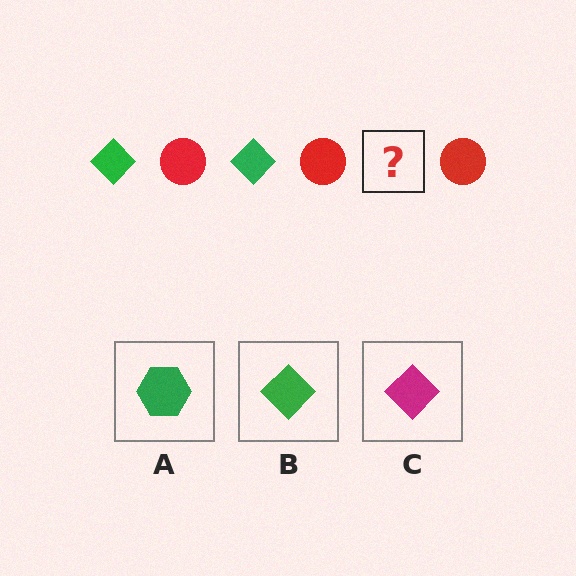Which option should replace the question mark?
Option B.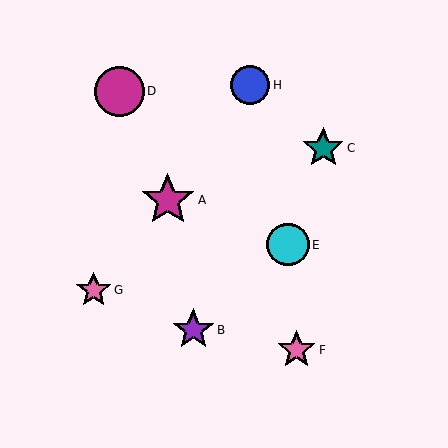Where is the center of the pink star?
The center of the pink star is at (297, 350).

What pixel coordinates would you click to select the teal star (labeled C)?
Click at (323, 148) to select the teal star C.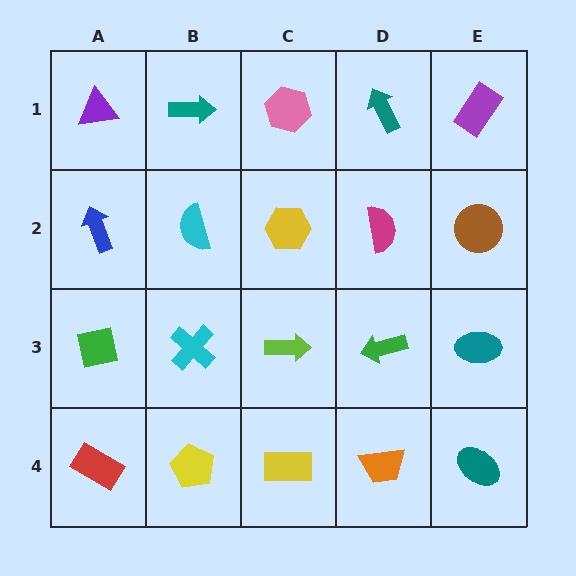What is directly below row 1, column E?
A brown circle.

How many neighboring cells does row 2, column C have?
4.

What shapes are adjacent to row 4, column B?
A cyan cross (row 3, column B), a red rectangle (row 4, column A), a yellow rectangle (row 4, column C).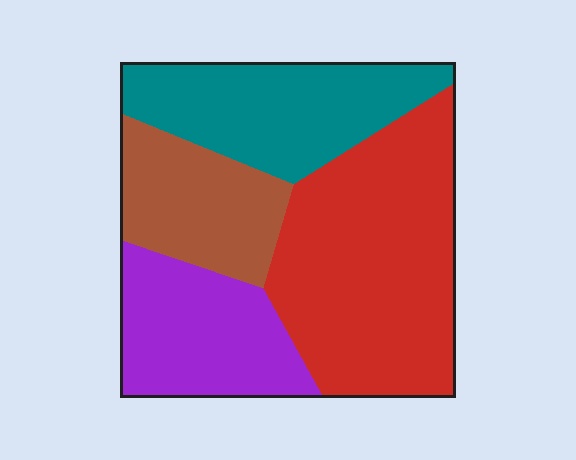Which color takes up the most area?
Red, at roughly 40%.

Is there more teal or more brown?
Teal.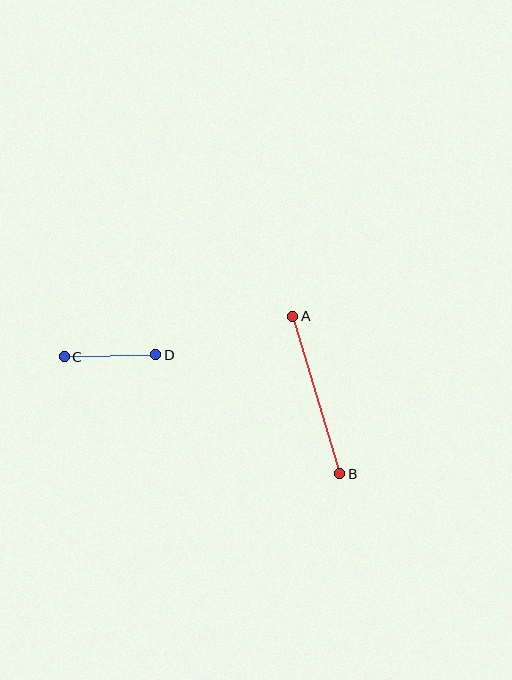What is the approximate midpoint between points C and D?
The midpoint is at approximately (110, 356) pixels.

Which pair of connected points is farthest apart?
Points A and B are farthest apart.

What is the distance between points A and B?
The distance is approximately 164 pixels.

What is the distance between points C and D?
The distance is approximately 91 pixels.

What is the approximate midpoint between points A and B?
The midpoint is at approximately (316, 395) pixels.